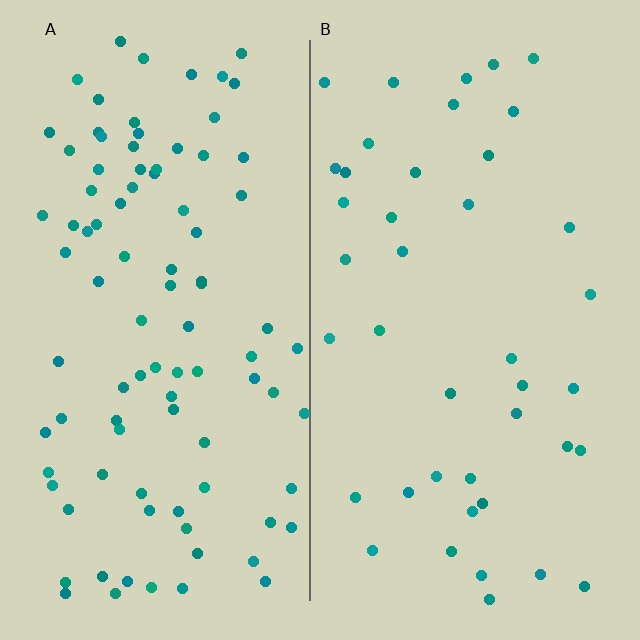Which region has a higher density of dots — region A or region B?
A (the left).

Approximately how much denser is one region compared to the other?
Approximately 2.2× — region A over region B.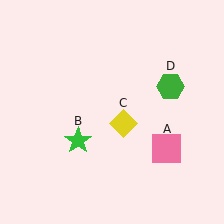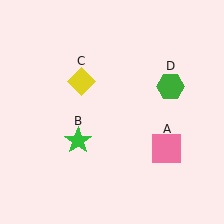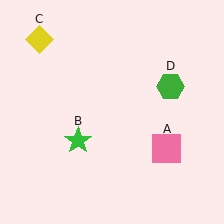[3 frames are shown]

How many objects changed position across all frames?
1 object changed position: yellow diamond (object C).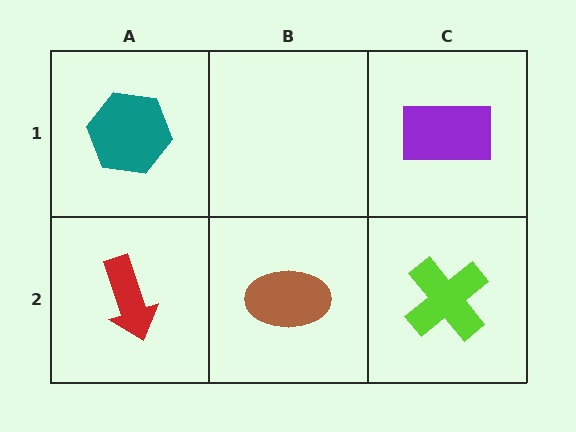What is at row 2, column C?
A lime cross.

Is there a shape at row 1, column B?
No, that cell is empty.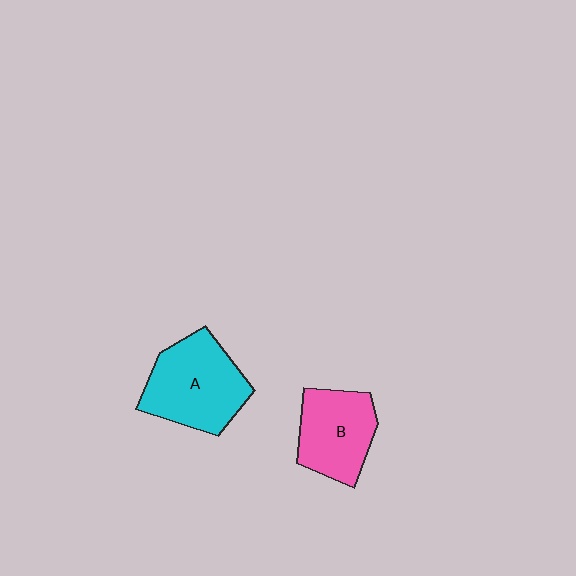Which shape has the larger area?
Shape A (cyan).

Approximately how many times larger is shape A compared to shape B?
Approximately 1.3 times.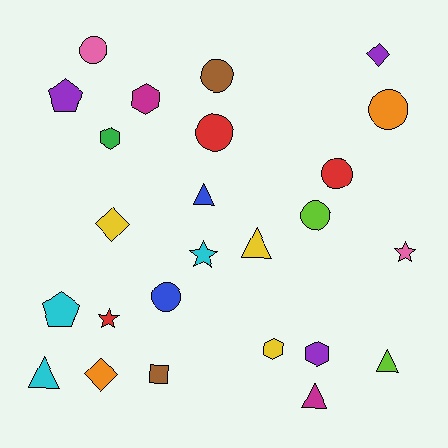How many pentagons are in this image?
There are 2 pentagons.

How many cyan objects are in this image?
There are 3 cyan objects.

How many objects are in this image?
There are 25 objects.